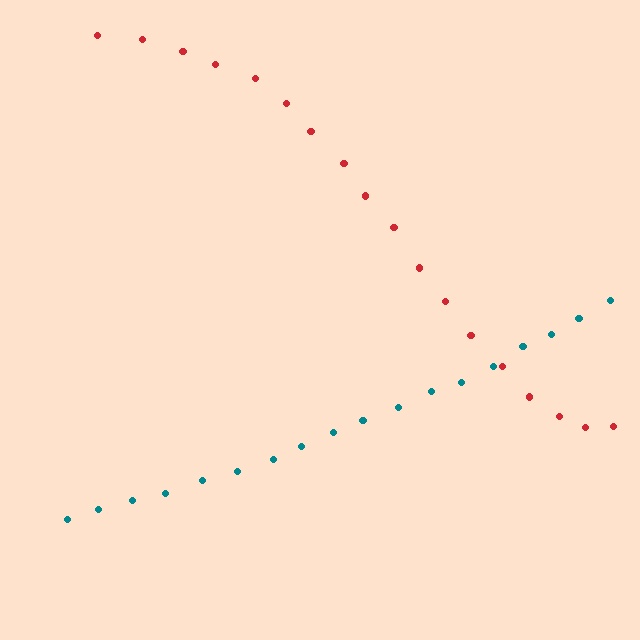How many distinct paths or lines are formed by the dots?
There are 2 distinct paths.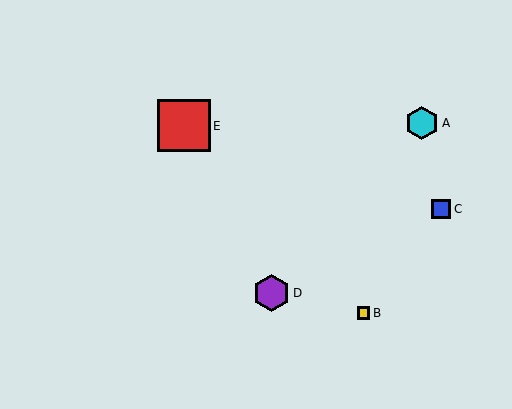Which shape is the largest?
The red square (labeled E) is the largest.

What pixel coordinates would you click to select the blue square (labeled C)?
Click at (441, 209) to select the blue square C.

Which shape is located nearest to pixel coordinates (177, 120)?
The red square (labeled E) at (184, 126) is nearest to that location.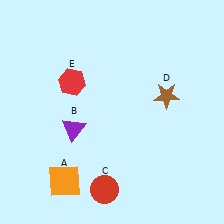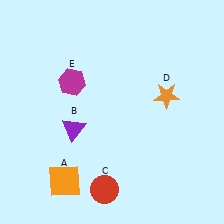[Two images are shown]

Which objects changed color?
D changed from brown to orange. E changed from red to magenta.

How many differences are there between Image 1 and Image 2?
There are 2 differences between the two images.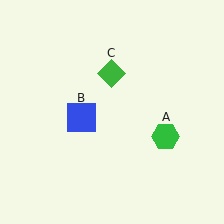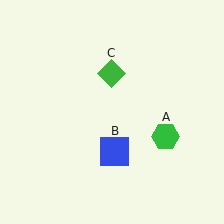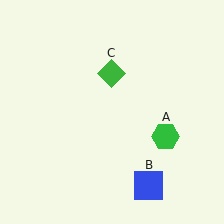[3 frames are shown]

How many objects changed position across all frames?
1 object changed position: blue square (object B).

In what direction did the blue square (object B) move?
The blue square (object B) moved down and to the right.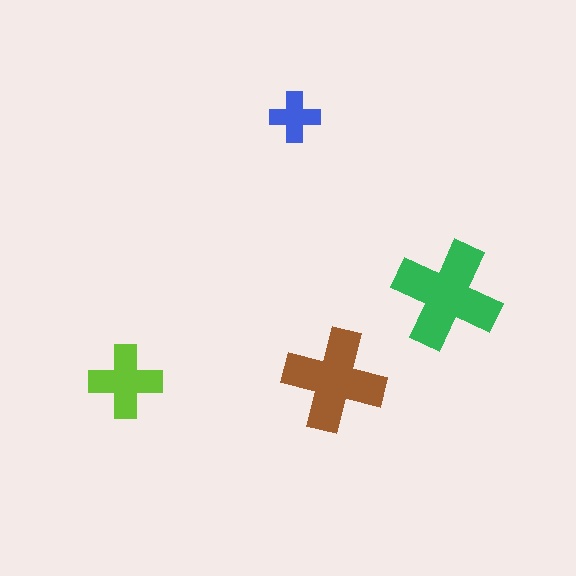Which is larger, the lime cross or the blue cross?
The lime one.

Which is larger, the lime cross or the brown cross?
The brown one.